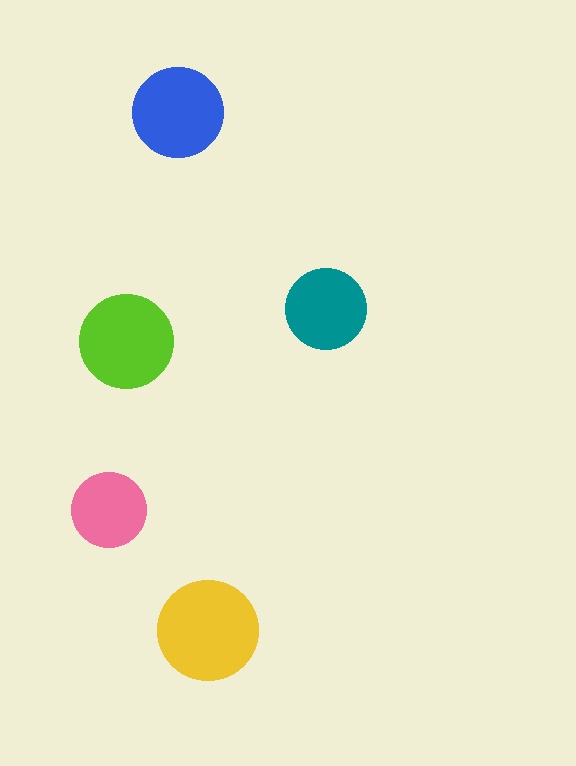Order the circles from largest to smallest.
the yellow one, the lime one, the blue one, the teal one, the pink one.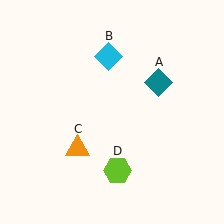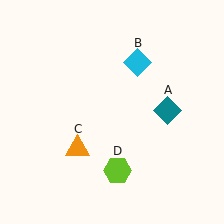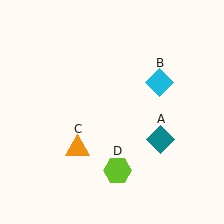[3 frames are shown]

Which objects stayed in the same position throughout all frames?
Orange triangle (object C) and lime hexagon (object D) remained stationary.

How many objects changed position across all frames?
2 objects changed position: teal diamond (object A), cyan diamond (object B).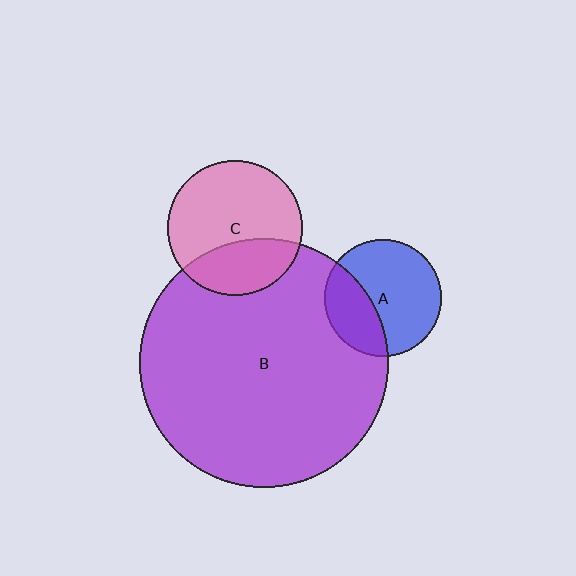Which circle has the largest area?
Circle B (purple).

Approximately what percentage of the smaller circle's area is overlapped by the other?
Approximately 30%.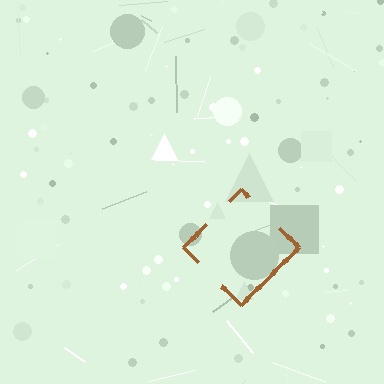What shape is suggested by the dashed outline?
The dashed outline suggests a diamond.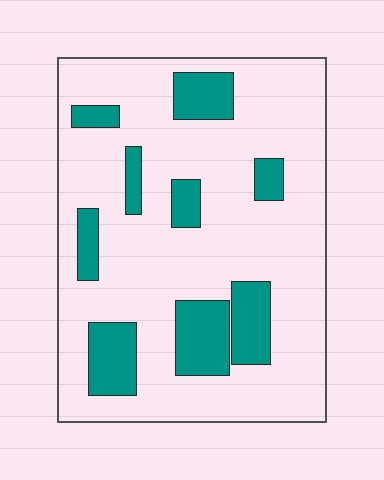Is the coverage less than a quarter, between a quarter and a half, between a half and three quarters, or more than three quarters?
Less than a quarter.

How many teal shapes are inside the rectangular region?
9.